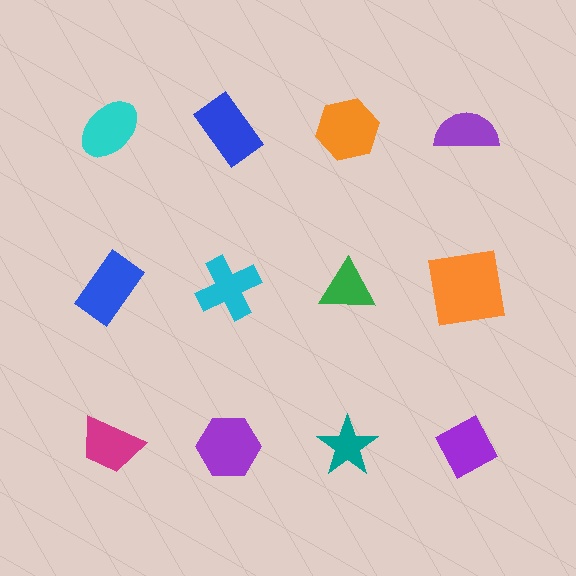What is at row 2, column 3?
A green triangle.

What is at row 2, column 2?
A cyan cross.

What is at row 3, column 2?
A purple hexagon.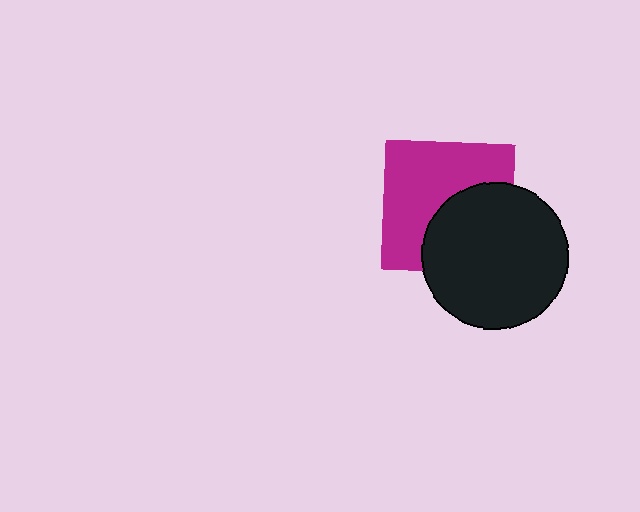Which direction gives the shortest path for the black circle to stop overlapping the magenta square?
Moving toward the lower-right gives the shortest separation.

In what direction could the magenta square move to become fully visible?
The magenta square could move toward the upper-left. That would shift it out from behind the black circle entirely.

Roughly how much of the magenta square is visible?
About half of it is visible (roughly 58%).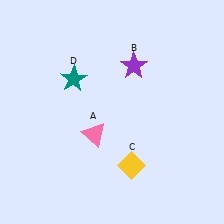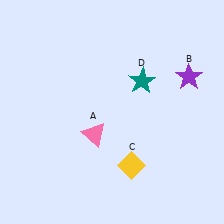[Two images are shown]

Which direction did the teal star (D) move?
The teal star (D) moved right.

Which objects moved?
The objects that moved are: the purple star (B), the teal star (D).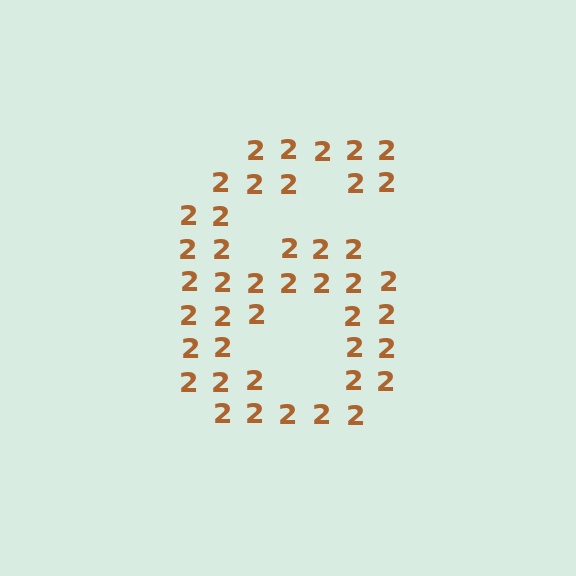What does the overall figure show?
The overall figure shows the digit 6.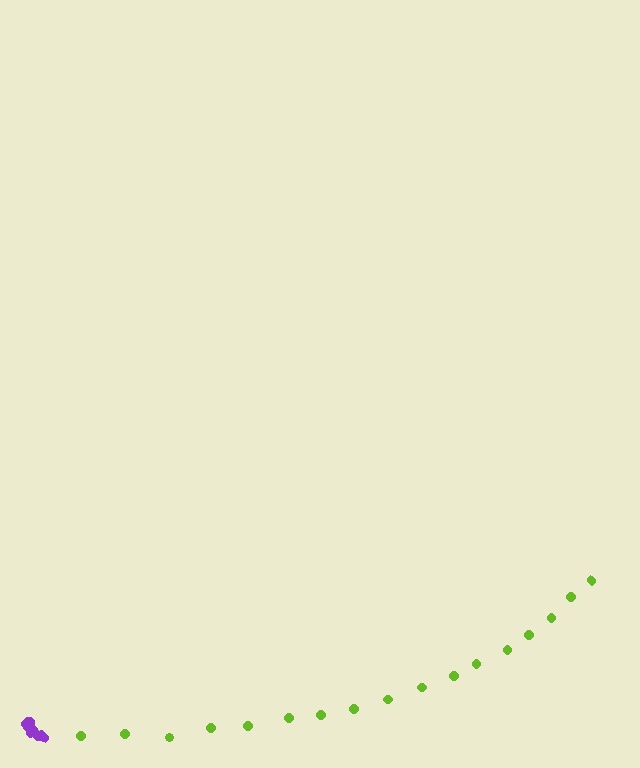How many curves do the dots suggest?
There are 2 distinct paths.